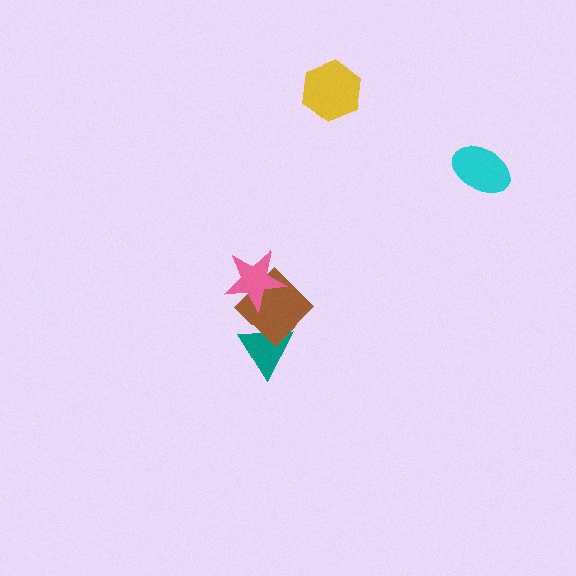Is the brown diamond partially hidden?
Yes, it is partially covered by another shape.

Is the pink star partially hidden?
No, no other shape covers it.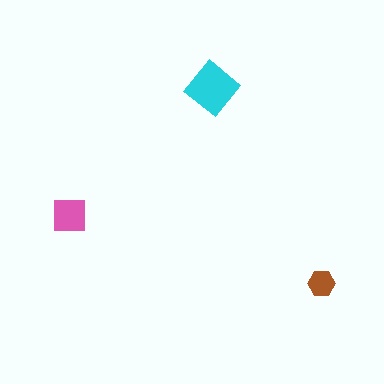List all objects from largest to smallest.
The cyan diamond, the pink square, the brown hexagon.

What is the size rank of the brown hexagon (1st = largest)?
3rd.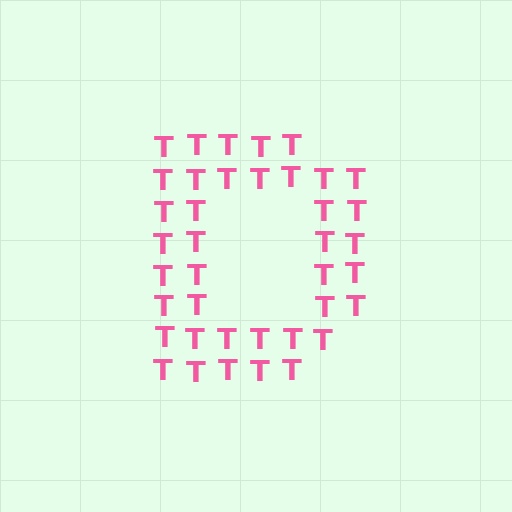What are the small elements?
The small elements are letter T's.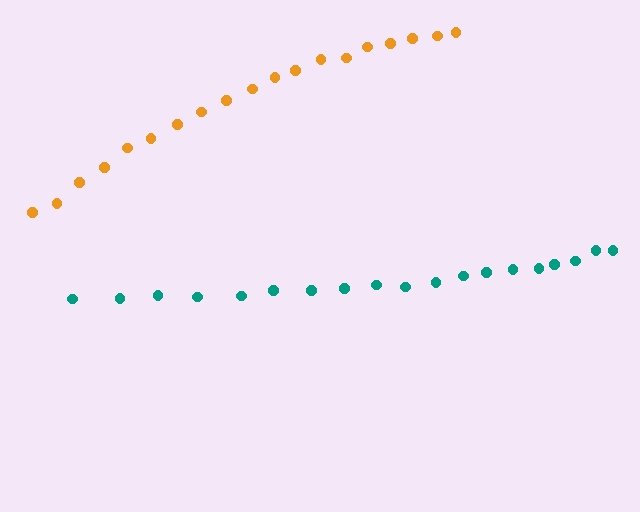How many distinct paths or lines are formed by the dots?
There are 2 distinct paths.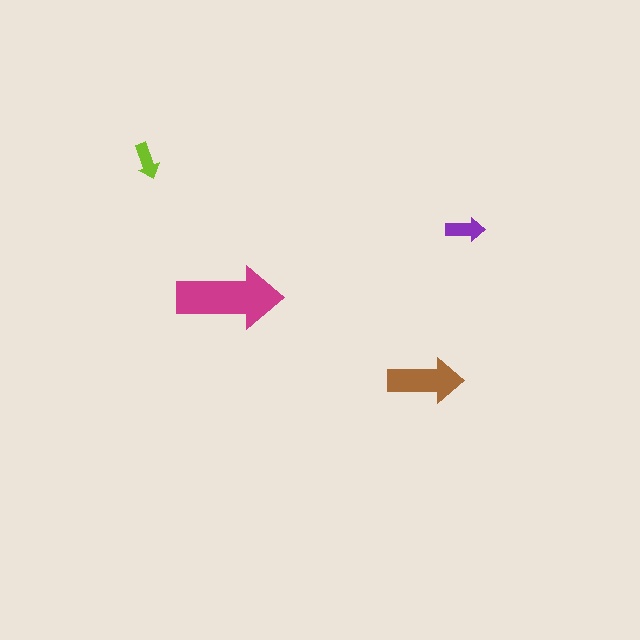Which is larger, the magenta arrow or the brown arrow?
The magenta one.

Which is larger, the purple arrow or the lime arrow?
The purple one.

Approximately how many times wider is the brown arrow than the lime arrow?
About 2 times wider.